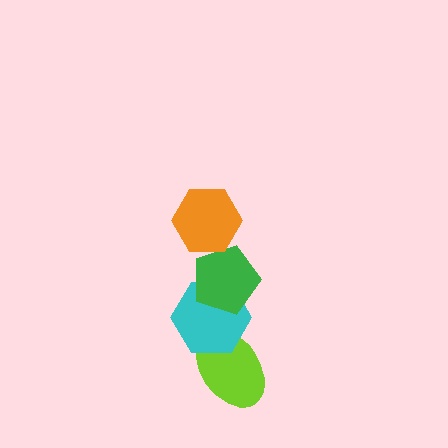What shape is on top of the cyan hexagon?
The green pentagon is on top of the cyan hexagon.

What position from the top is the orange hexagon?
The orange hexagon is 1st from the top.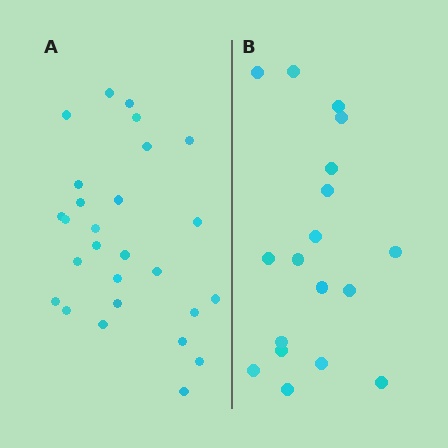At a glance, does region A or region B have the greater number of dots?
Region A (the left region) has more dots.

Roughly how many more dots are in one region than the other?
Region A has roughly 8 or so more dots than region B.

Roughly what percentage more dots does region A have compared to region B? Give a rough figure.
About 50% more.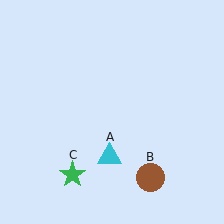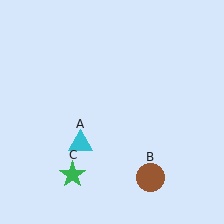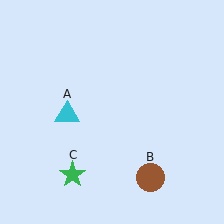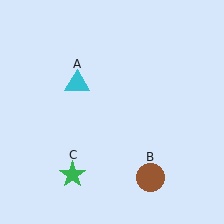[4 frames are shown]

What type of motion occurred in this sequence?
The cyan triangle (object A) rotated clockwise around the center of the scene.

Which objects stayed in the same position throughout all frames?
Brown circle (object B) and green star (object C) remained stationary.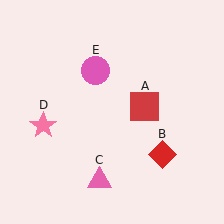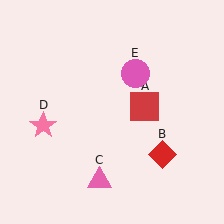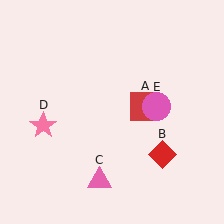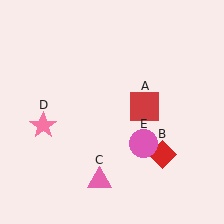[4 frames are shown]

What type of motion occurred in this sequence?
The pink circle (object E) rotated clockwise around the center of the scene.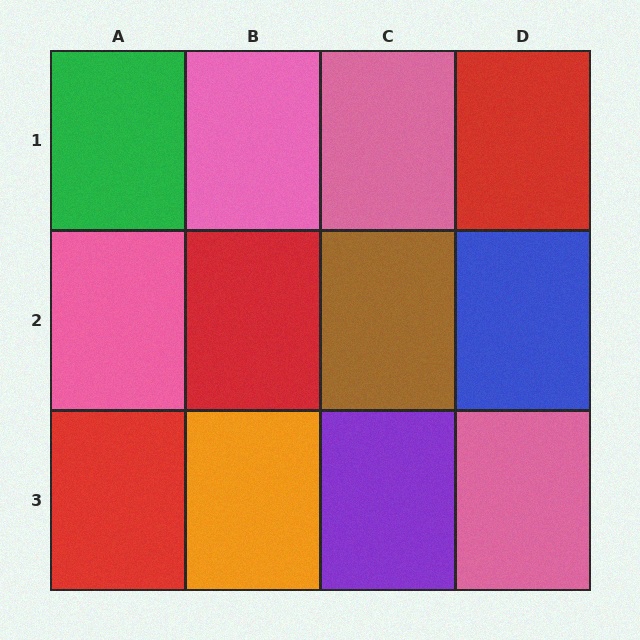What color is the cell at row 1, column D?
Red.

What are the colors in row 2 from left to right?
Pink, red, brown, blue.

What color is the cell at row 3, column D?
Pink.